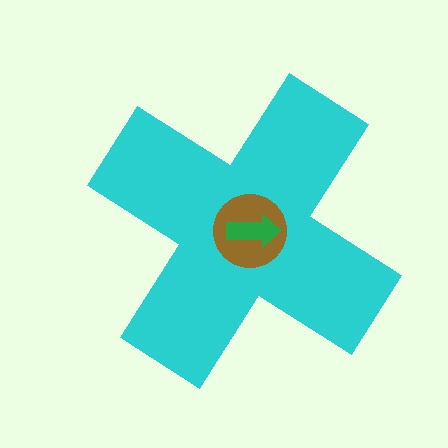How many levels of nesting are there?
3.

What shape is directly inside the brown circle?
The green arrow.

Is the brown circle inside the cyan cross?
Yes.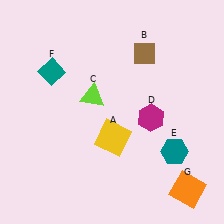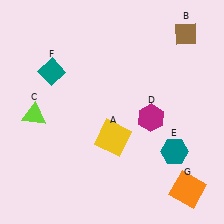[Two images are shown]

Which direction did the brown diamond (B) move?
The brown diamond (B) moved right.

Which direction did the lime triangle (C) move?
The lime triangle (C) moved left.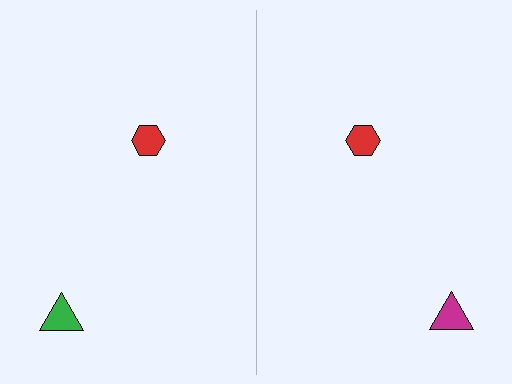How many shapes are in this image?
There are 4 shapes in this image.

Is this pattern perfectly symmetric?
No, the pattern is not perfectly symmetric. The magenta triangle on the right side breaks the symmetry — its mirror counterpart is green.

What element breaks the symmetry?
The magenta triangle on the right side breaks the symmetry — its mirror counterpart is green.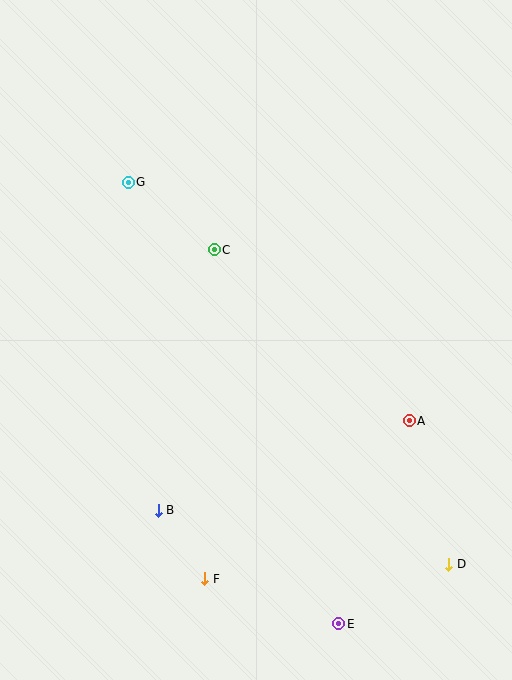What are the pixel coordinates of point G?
Point G is at (128, 182).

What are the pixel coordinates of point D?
Point D is at (449, 564).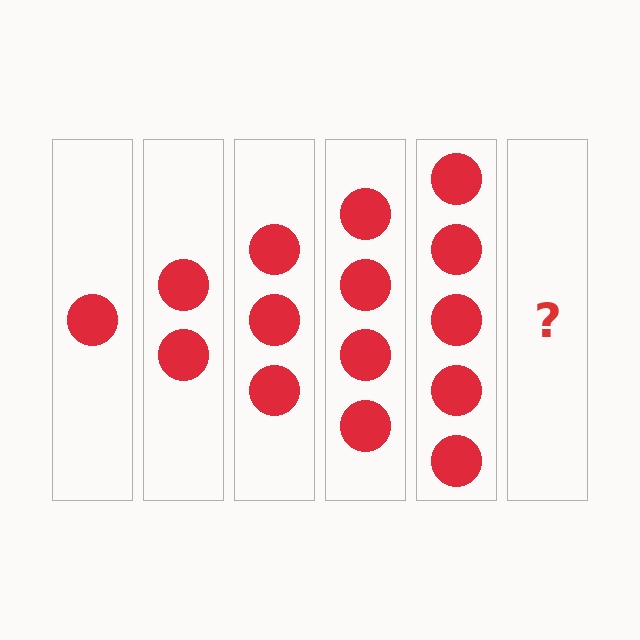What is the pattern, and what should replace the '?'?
The pattern is that each step adds one more circle. The '?' should be 6 circles.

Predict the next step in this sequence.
The next step is 6 circles.